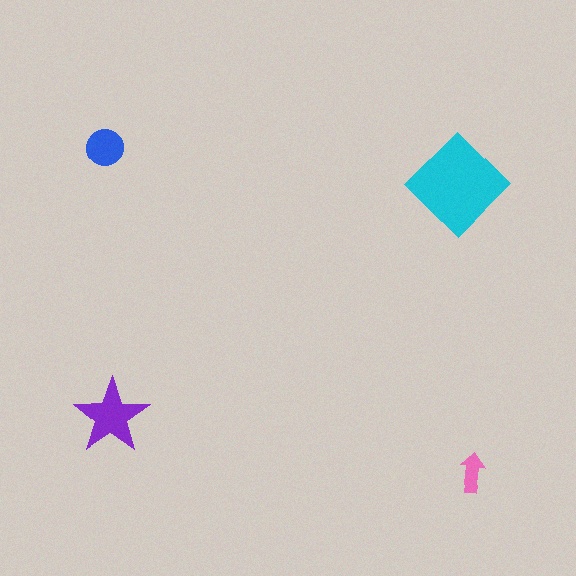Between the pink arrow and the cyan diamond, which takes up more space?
The cyan diamond.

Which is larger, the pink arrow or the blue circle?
The blue circle.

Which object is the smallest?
The pink arrow.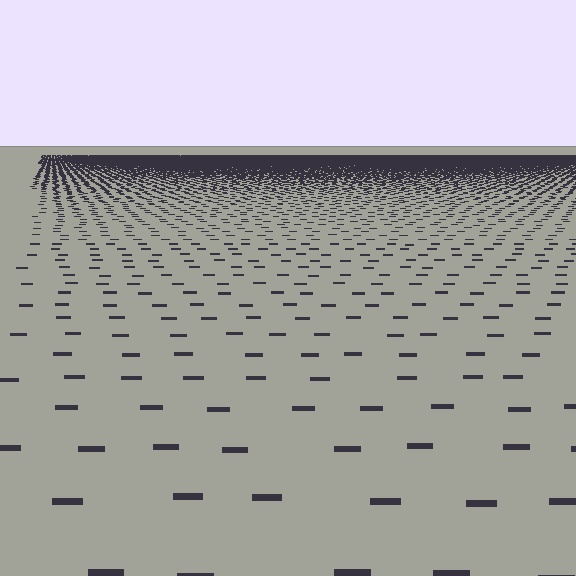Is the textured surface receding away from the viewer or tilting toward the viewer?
The surface is receding away from the viewer. Texture elements get smaller and denser toward the top.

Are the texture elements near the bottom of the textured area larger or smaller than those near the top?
Larger. Near the bottom, elements are closer to the viewer and appear at a bigger on-screen size.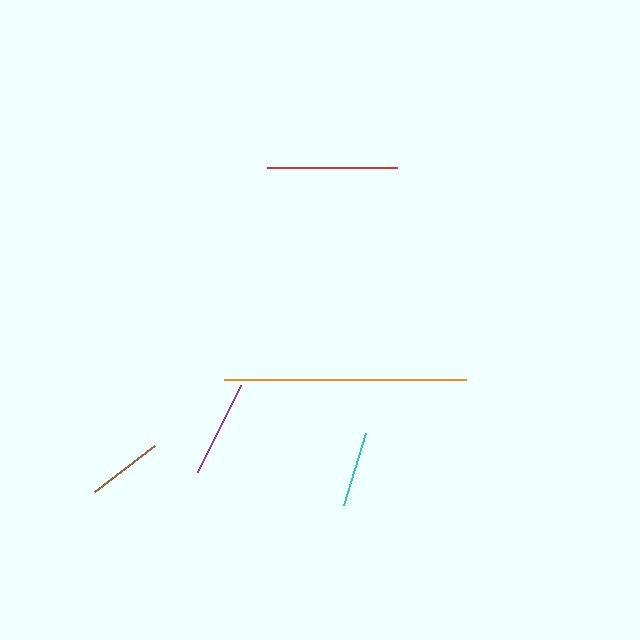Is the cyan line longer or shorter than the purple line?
The purple line is longer than the cyan line.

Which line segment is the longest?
The orange line is the longest at approximately 242 pixels.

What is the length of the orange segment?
The orange segment is approximately 242 pixels long.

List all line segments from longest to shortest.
From longest to shortest: orange, red, purple, cyan, brown.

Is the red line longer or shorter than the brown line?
The red line is longer than the brown line.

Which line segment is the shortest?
The brown line is the shortest at approximately 75 pixels.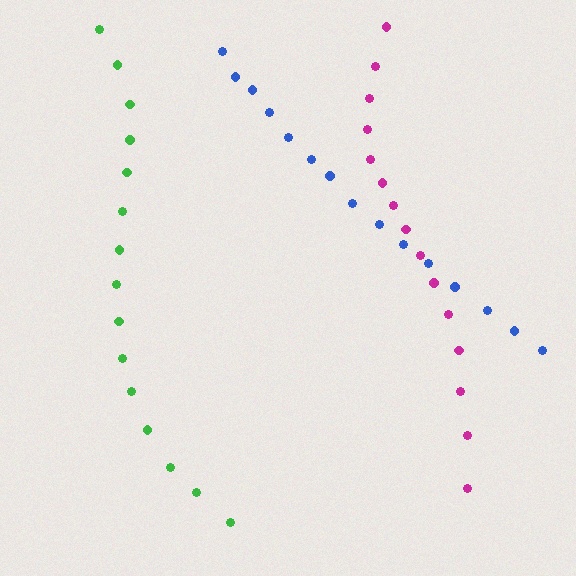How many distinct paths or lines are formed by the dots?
There are 3 distinct paths.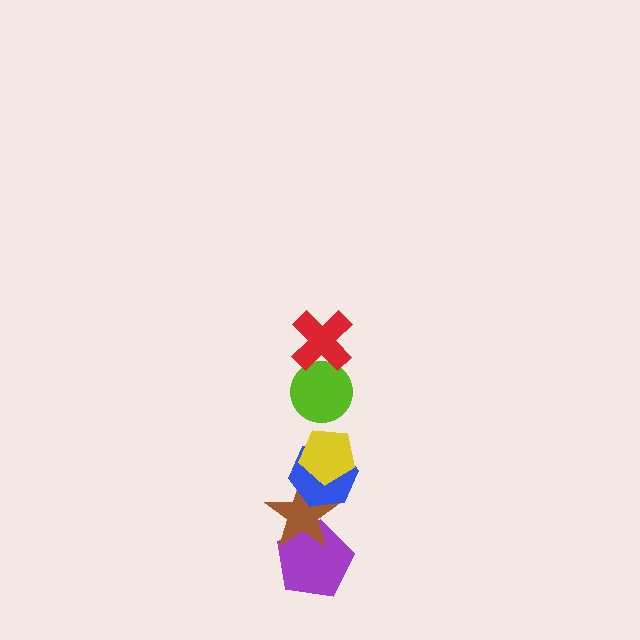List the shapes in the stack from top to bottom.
From top to bottom: the red cross, the lime circle, the yellow pentagon, the blue hexagon, the brown star, the purple pentagon.